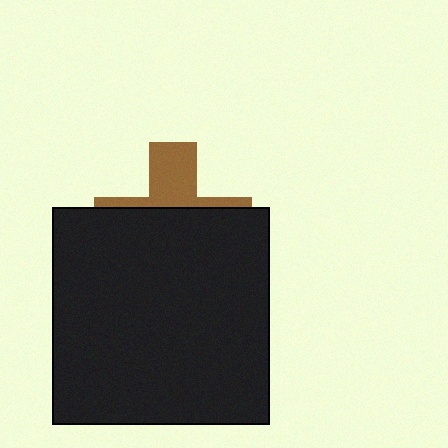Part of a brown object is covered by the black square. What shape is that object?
It is a cross.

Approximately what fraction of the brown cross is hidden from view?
Roughly 67% of the brown cross is hidden behind the black square.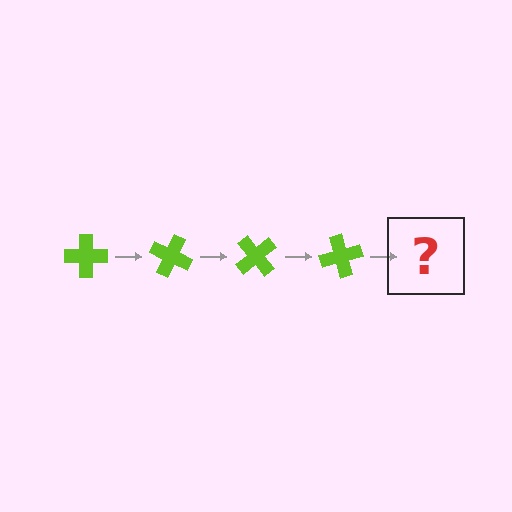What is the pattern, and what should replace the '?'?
The pattern is that the cross rotates 25 degrees each step. The '?' should be a lime cross rotated 100 degrees.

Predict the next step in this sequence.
The next step is a lime cross rotated 100 degrees.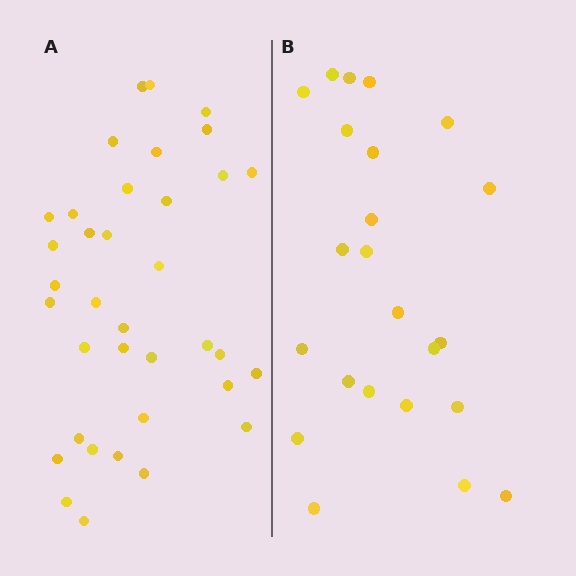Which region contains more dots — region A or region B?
Region A (the left region) has more dots.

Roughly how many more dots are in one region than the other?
Region A has approximately 15 more dots than region B.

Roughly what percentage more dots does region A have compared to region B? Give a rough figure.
About 55% more.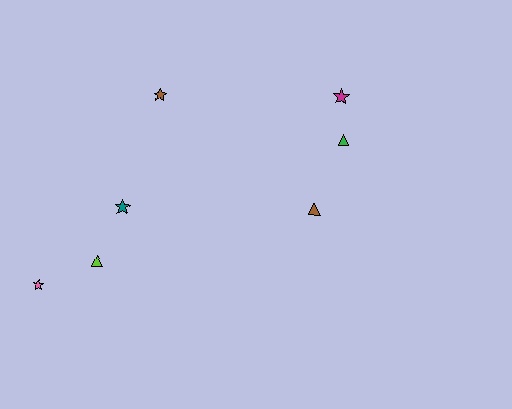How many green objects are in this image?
There is 1 green object.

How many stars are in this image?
There are 4 stars.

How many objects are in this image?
There are 7 objects.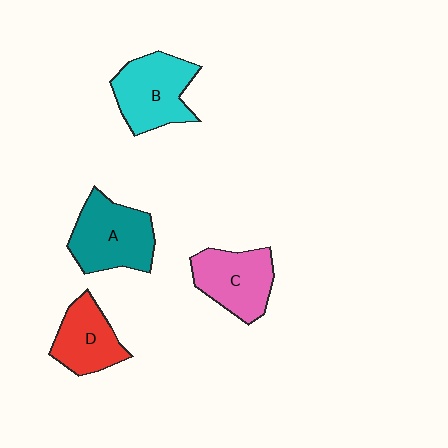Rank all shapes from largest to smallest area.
From largest to smallest: A (teal), B (cyan), C (pink), D (red).